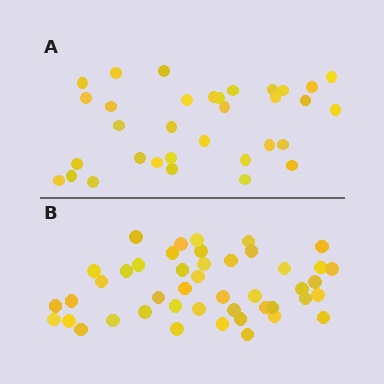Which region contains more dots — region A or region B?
Region B (the bottom region) has more dots.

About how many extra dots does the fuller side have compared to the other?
Region B has roughly 12 or so more dots than region A.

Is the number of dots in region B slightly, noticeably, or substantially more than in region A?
Region B has noticeably more, but not dramatically so. The ratio is roughly 1.4 to 1.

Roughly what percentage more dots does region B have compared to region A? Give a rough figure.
About 35% more.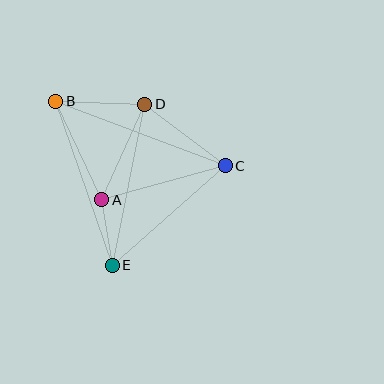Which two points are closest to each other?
Points A and E are closest to each other.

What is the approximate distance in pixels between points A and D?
The distance between A and D is approximately 105 pixels.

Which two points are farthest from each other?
Points B and C are farthest from each other.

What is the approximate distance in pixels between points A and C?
The distance between A and C is approximately 128 pixels.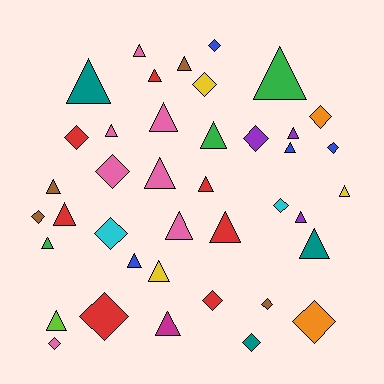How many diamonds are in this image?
There are 16 diamonds.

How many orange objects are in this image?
There are 2 orange objects.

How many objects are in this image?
There are 40 objects.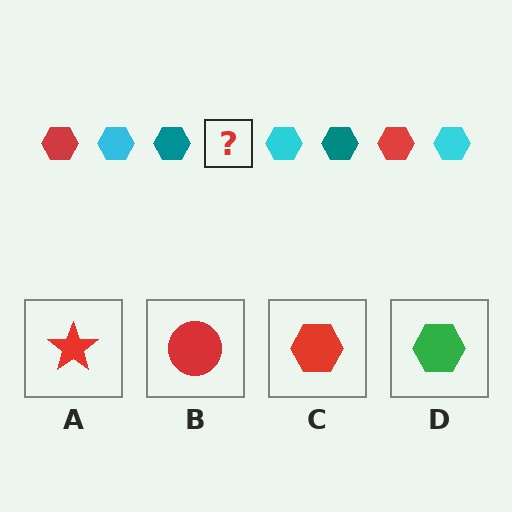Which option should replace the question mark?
Option C.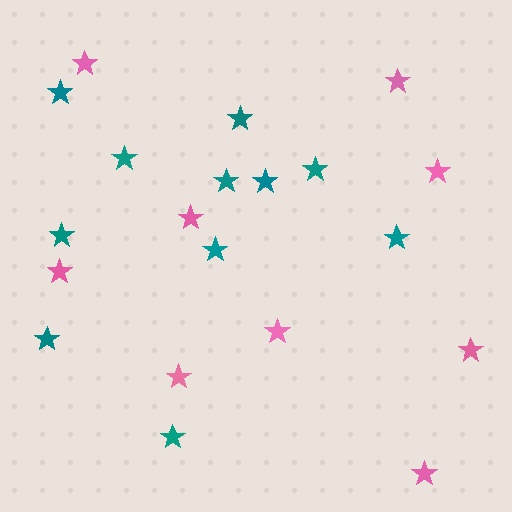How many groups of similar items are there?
There are 2 groups: one group of pink stars (9) and one group of teal stars (11).